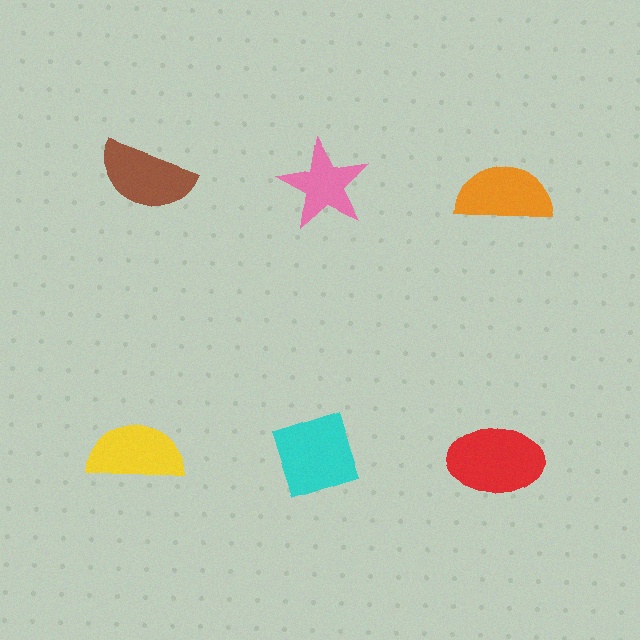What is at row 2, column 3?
A red ellipse.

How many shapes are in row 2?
3 shapes.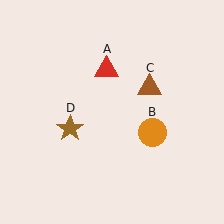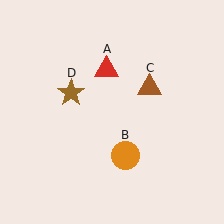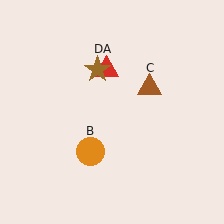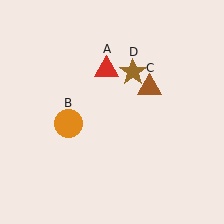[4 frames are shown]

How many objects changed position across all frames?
2 objects changed position: orange circle (object B), brown star (object D).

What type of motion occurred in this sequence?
The orange circle (object B), brown star (object D) rotated clockwise around the center of the scene.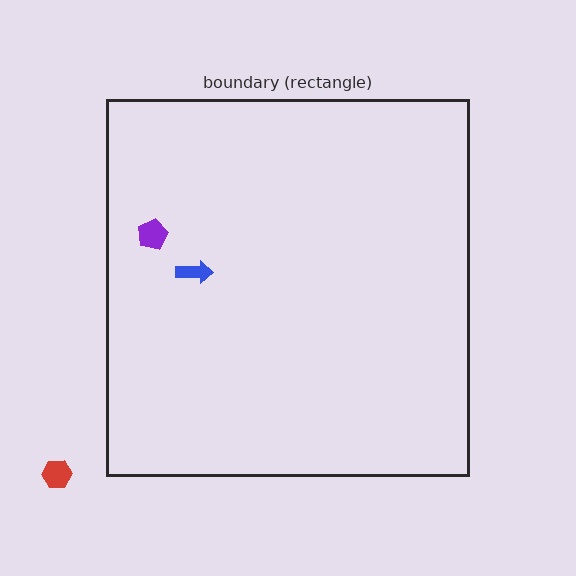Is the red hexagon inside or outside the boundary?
Outside.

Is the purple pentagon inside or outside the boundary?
Inside.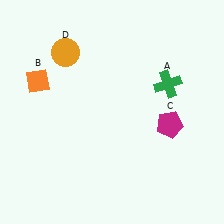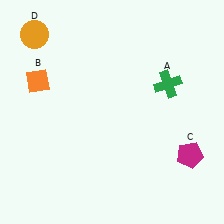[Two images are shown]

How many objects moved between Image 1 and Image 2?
2 objects moved between the two images.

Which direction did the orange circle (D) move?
The orange circle (D) moved left.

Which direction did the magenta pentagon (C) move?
The magenta pentagon (C) moved down.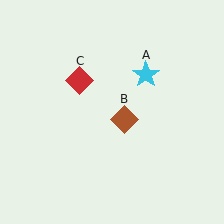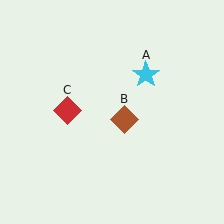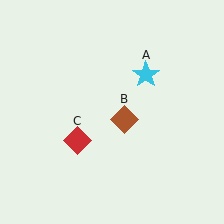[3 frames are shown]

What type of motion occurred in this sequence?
The red diamond (object C) rotated counterclockwise around the center of the scene.